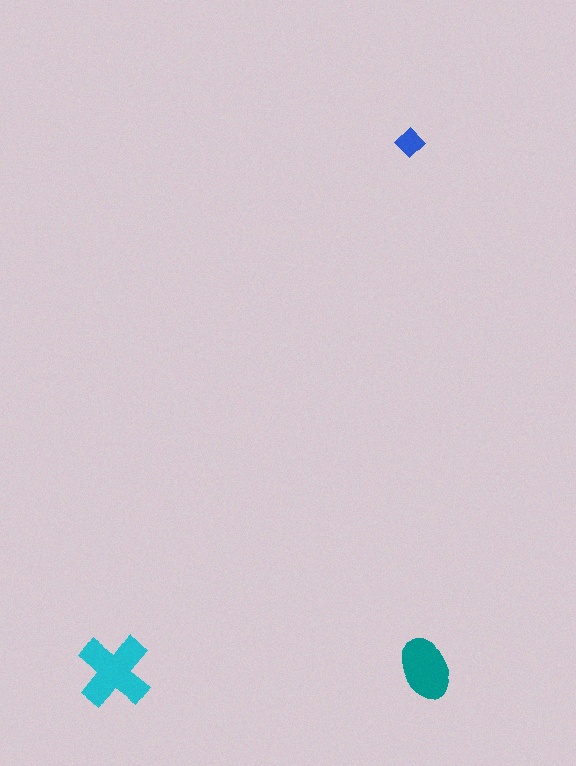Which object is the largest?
The cyan cross.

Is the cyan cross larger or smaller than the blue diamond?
Larger.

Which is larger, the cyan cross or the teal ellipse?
The cyan cross.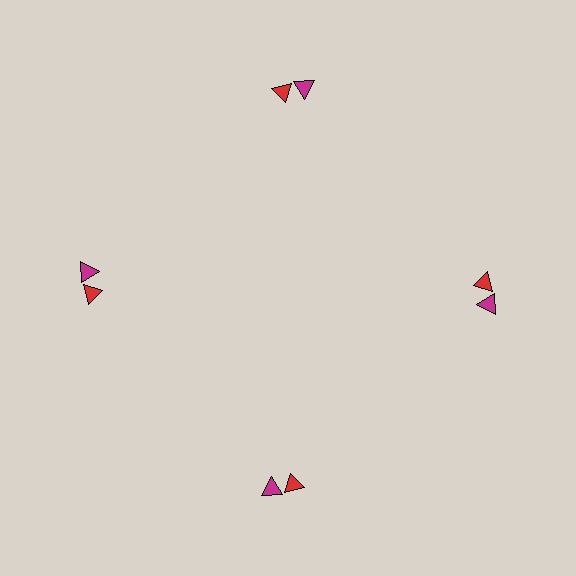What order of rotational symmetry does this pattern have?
This pattern has 4-fold rotational symmetry.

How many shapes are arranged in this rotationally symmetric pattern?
There are 8 shapes, arranged in 4 groups of 2.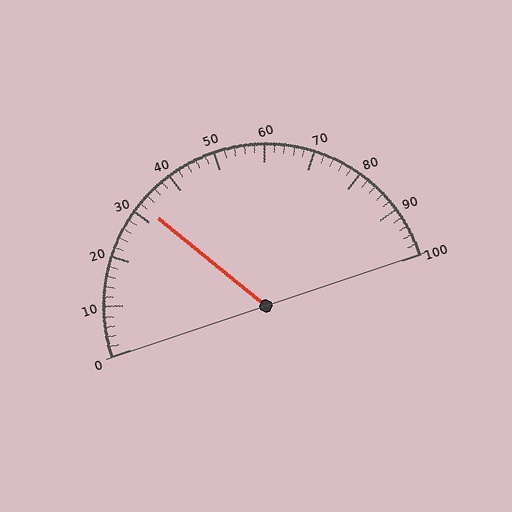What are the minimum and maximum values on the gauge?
The gauge ranges from 0 to 100.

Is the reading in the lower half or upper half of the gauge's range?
The reading is in the lower half of the range (0 to 100).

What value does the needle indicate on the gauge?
The needle indicates approximately 32.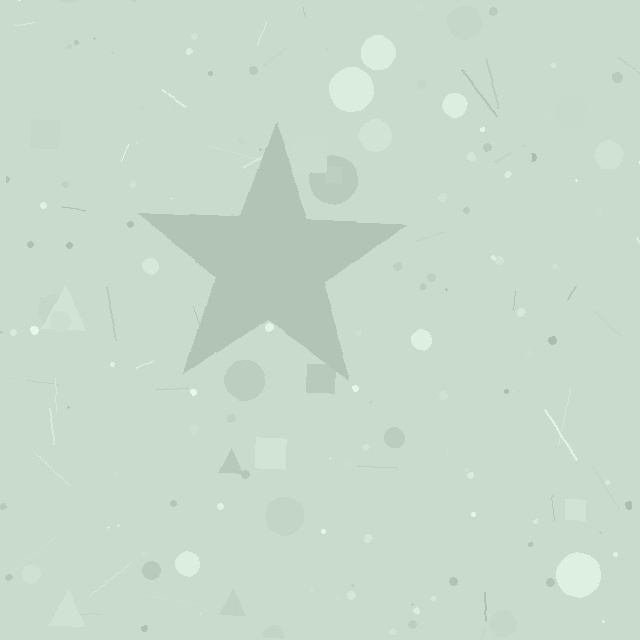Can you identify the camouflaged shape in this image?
The camouflaged shape is a star.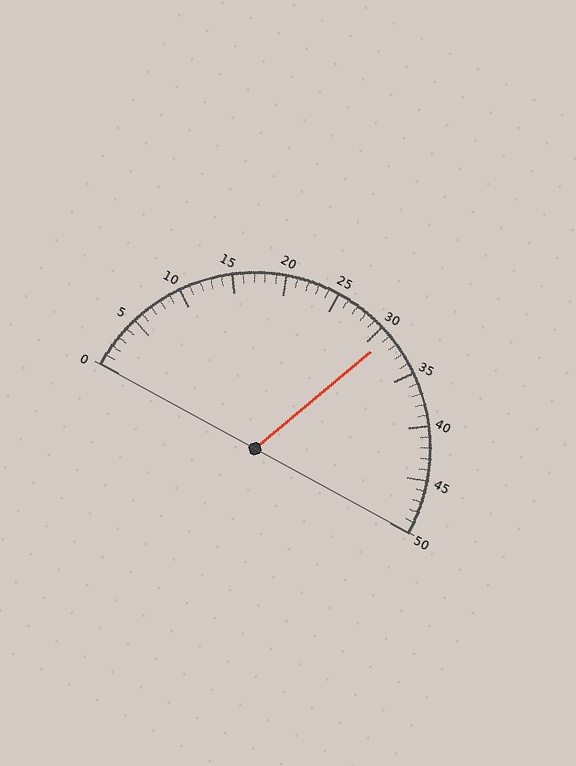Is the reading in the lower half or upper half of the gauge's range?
The reading is in the upper half of the range (0 to 50).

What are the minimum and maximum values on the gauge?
The gauge ranges from 0 to 50.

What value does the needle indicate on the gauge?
The needle indicates approximately 31.